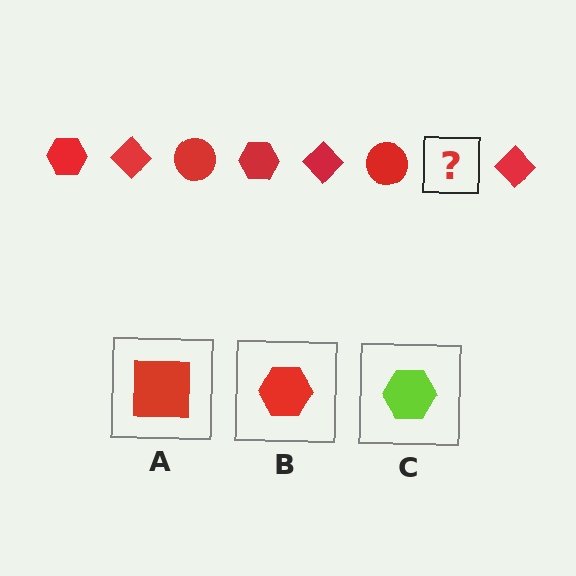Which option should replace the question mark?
Option B.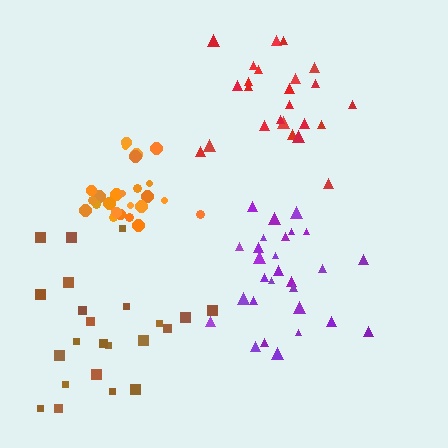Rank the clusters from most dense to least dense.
orange, purple, red, brown.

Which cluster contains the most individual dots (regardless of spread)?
Purple (28).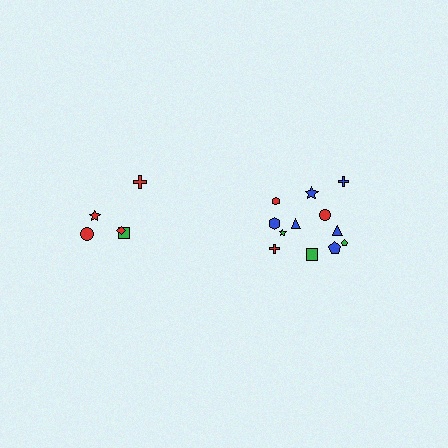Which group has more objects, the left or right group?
The right group.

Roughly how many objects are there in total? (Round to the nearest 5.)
Roughly 15 objects in total.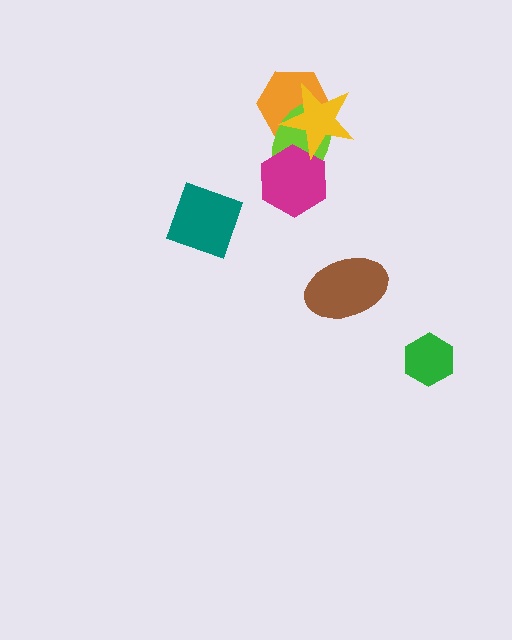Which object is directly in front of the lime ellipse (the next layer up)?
The magenta hexagon is directly in front of the lime ellipse.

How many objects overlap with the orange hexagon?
2 objects overlap with the orange hexagon.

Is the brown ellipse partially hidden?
No, no other shape covers it.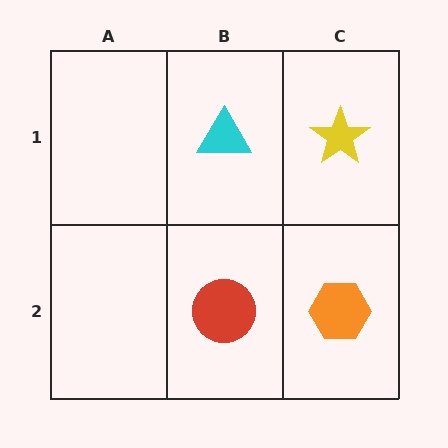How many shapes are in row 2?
2 shapes.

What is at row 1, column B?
A cyan triangle.